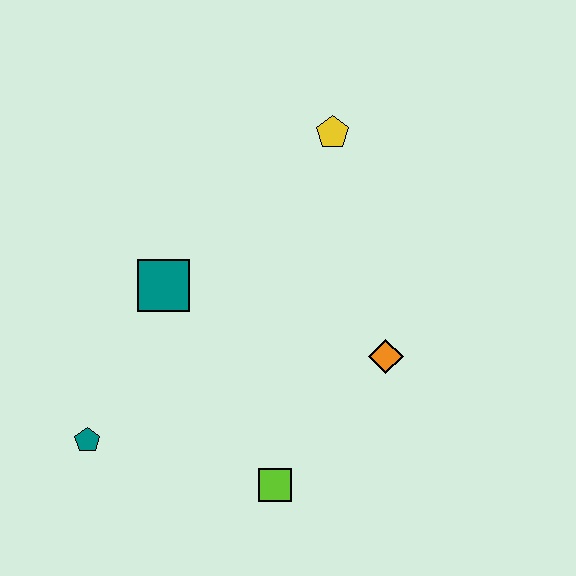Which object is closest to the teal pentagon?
The teal square is closest to the teal pentagon.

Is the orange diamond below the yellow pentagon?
Yes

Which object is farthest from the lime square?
The yellow pentagon is farthest from the lime square.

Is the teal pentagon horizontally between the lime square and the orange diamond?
No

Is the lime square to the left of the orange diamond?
Yes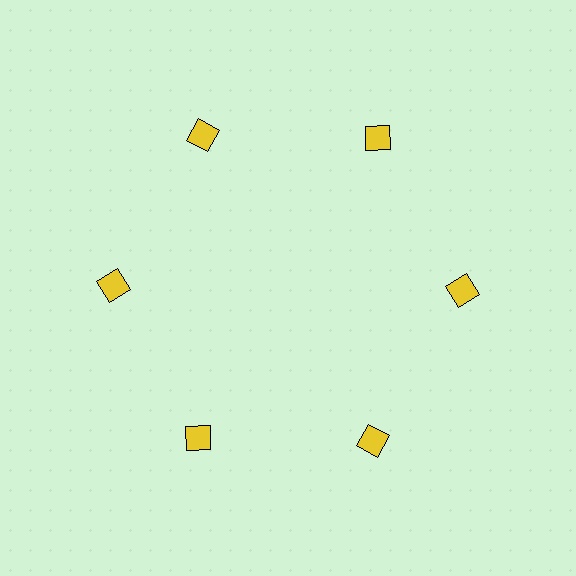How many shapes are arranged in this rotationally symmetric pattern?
There are 6 shapes, arranged in 6 groups of 1.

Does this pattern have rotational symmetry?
Yes, this pattern has 6-fold rotational symmetry. It looks the same after rotating 60 degrees around the center.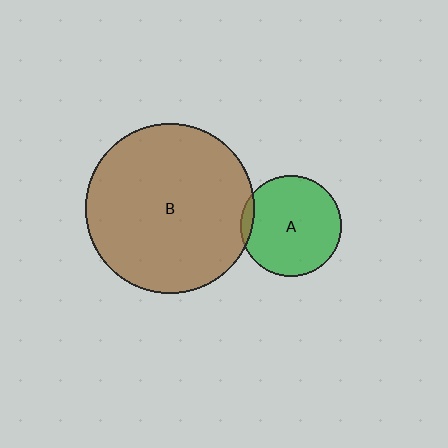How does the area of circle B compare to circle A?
Approximately 2.8 times.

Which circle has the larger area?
Circle B (brown).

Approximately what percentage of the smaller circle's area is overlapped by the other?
Approximately 5%.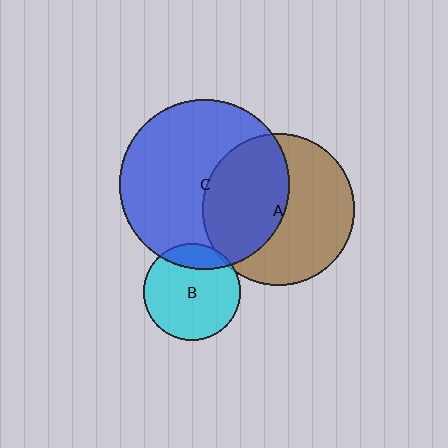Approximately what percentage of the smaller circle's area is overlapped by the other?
Approximately 5%.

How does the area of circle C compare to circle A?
Approximately 1.3 times.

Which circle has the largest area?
Circle C (blue).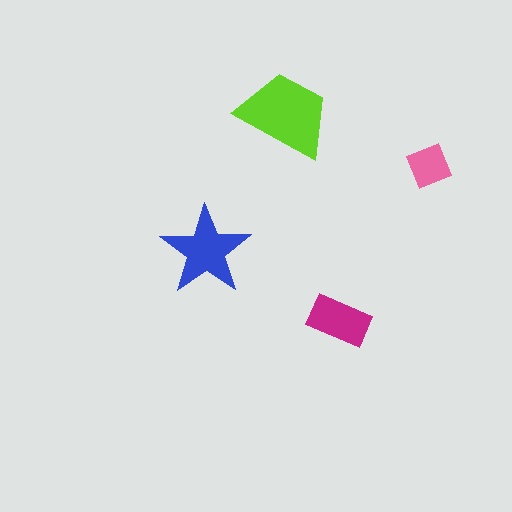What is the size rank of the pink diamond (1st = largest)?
4th.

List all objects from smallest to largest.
The pink diamond, the magenta rectangle, the blue star, the lime trapezoid.